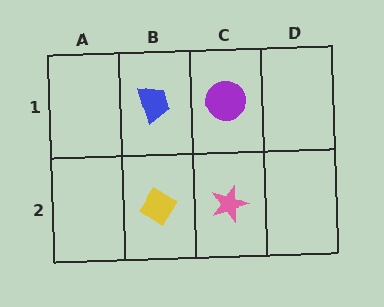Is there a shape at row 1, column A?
No, that cell is empty.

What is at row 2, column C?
A pink star.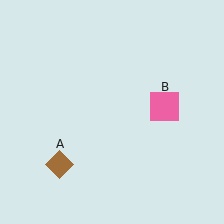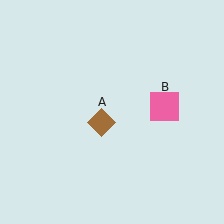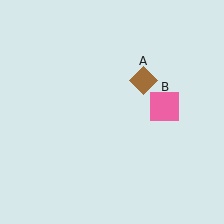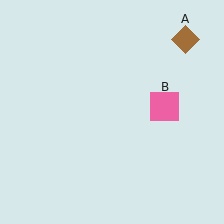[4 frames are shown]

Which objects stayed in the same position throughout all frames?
Pink square (object B) remained stationary.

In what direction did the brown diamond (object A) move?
The brown diamond (object A) moved up and to the right.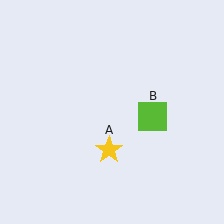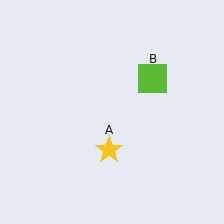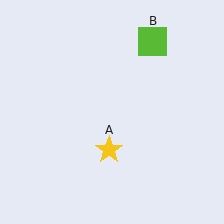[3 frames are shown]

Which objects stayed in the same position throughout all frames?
Yellow star (object A) remained stationary.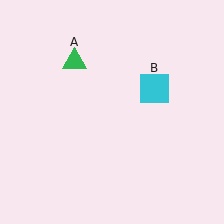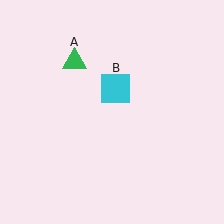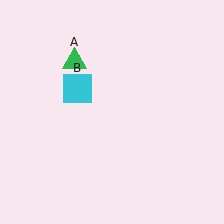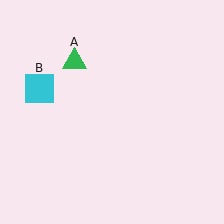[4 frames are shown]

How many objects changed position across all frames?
1 object changed position: cyan square (object B).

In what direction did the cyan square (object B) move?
The cyan square (object B) moved left.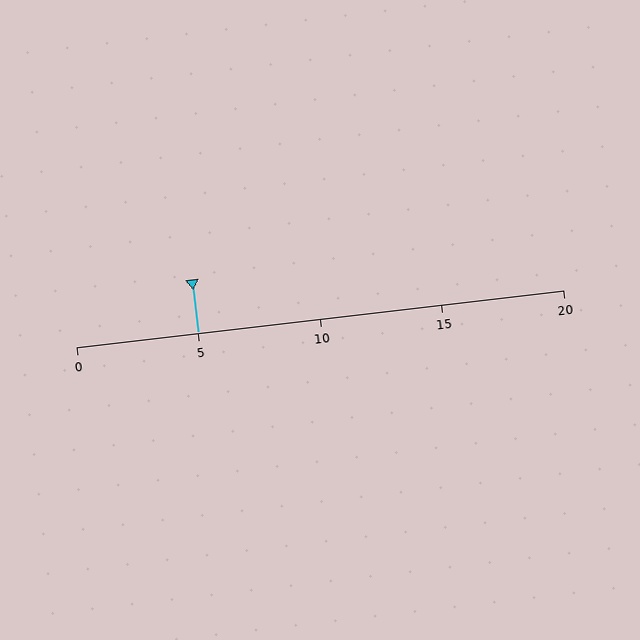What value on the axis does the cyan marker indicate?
The marker indicates approximately 5.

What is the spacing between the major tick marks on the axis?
The major ticks are spaced 5 apart.